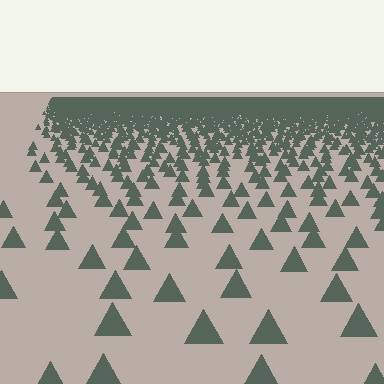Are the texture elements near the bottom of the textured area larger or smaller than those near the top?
Larger. Near the bottom, elements are closer to the viewer and appear at a bigger on-screen size.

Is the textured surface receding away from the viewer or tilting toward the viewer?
The surface is receding away from the viewer. Texture elements get smaller and denser toward the top.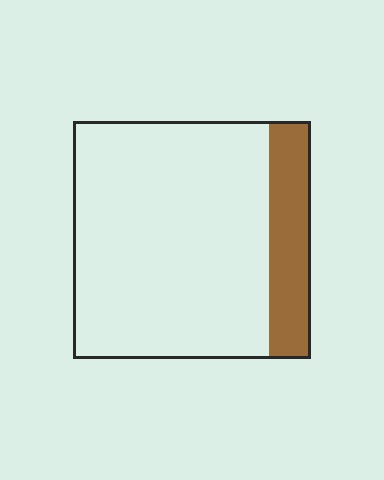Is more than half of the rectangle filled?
No.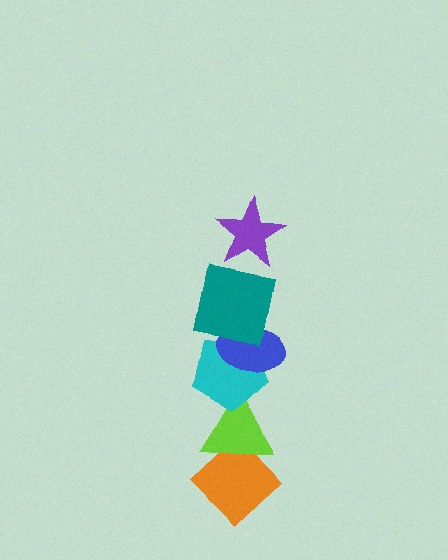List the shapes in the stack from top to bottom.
From top to bottom: the purple star, the teal square, the blue ellipse, the cyan pentagon, the lime triangle, the orange diamond.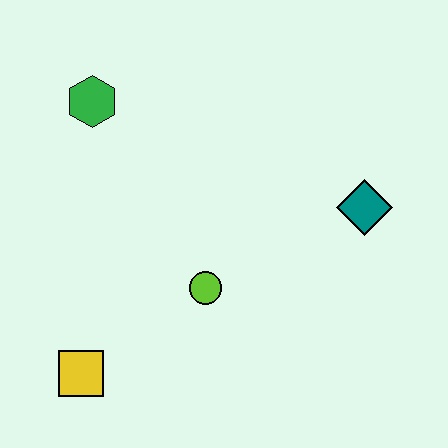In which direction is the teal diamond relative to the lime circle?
The teal diamond is to the right of the lime circle.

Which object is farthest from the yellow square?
The teal diamond is farthest from the yellow square.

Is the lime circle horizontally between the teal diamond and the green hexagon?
Yes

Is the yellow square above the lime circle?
No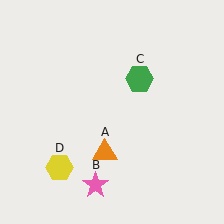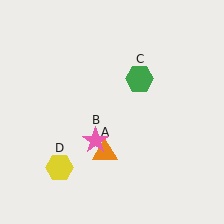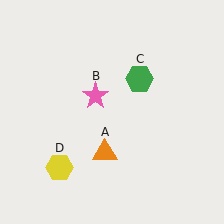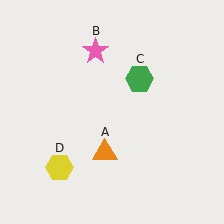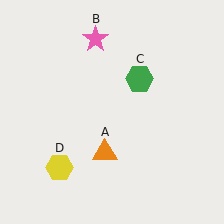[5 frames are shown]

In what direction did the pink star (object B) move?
The pink star (object B) moved up.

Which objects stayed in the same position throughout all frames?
Orange triangle (object A) and green hexagon (object C) and yellow hexagon (object D) remained stationary.